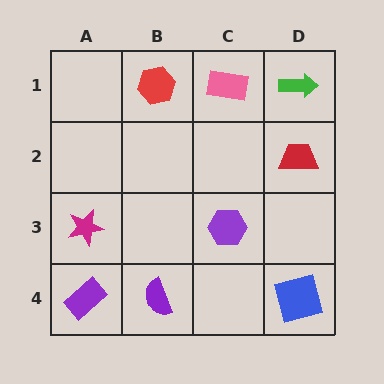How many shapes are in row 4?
3 shapes.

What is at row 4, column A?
A purple rectangle.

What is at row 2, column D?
A red trapezoid.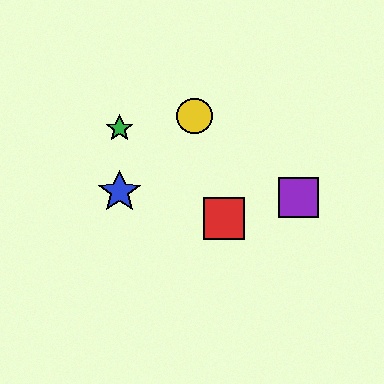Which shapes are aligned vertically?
The blue star, the green star are aligned vertically.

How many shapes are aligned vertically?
2 shapes (the blue star, the green star) are aligned vertically.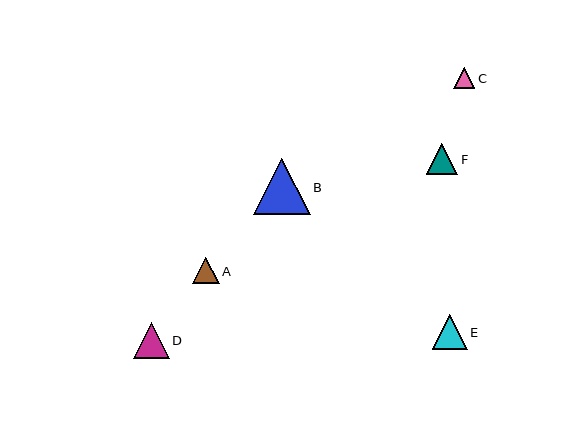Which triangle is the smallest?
Triangle C is the smallest with a size of approximately 21 pixels.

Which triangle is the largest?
Triangle B is the largest with a size of approximately 57 pixels.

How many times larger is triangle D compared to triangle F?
Triangle D is approximately 1.1 times the size of triangle F.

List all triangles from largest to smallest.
From largest to smallest: B, D, E, F, A, C.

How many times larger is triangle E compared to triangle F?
Triangle E is approximately 1.1 times the size of triangle F.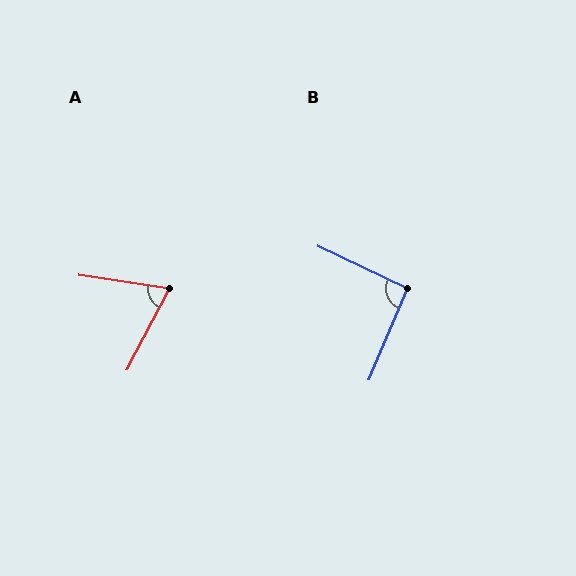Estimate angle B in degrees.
Approximately 92 degrees.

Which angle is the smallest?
A, at approximately 71 degrees.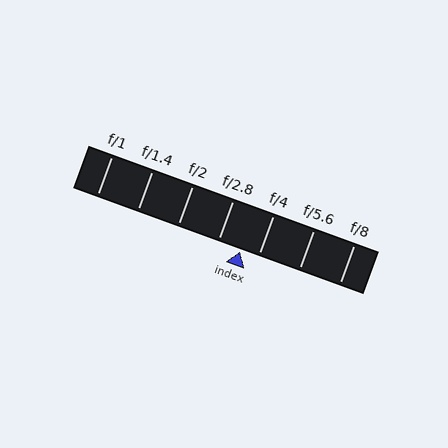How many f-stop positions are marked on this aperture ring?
There are 7 f-stop positions marked.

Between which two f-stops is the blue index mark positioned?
The index mark is between f/2.8 and f/4.